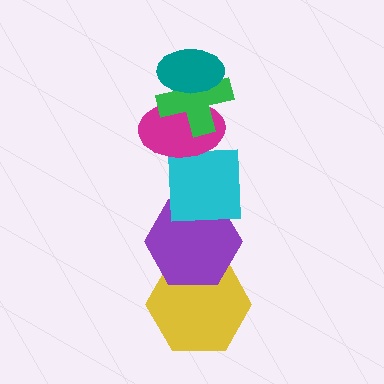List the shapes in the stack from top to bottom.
From top to bottom: the teal ellipse, the green cross, the magenta ellipse, the cyan square, the purple hexagon, the yellow hexagon.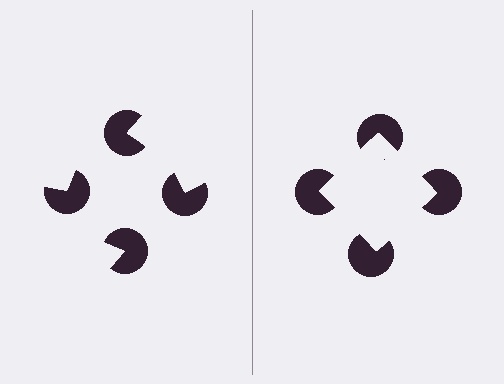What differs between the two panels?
The pac-man discs are positioned identically on both sides; only the wedge orientations differ. On the right they align to a square; on the left they are misaligned.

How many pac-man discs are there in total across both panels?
8 — 4 on each side.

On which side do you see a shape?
An illusory square appears on the right side. On the left side the wedge cuts are rotated, so no coherent shape forms.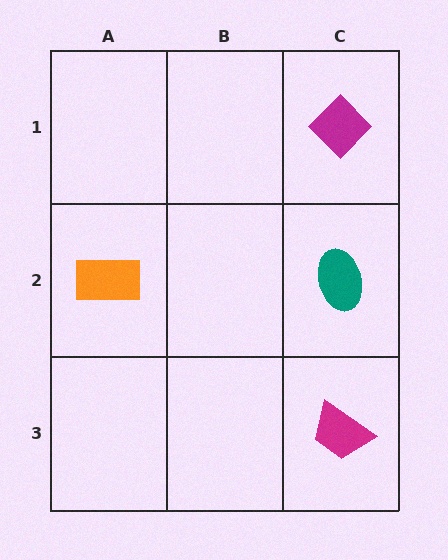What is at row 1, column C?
A magenta diamond.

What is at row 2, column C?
A teal ellipse.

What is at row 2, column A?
An orange rectangle.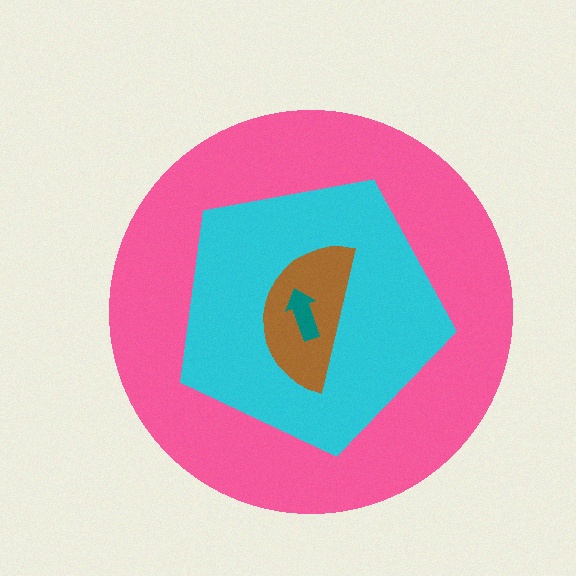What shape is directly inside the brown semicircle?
The teal arrow.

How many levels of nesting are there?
4.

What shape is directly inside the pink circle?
The cyan pentagon.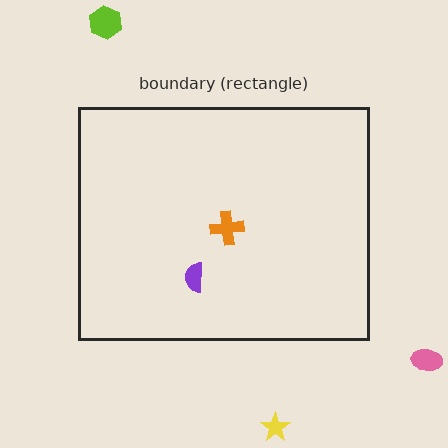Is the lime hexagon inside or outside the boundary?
Outside.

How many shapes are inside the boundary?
2 inside, 3 outside.